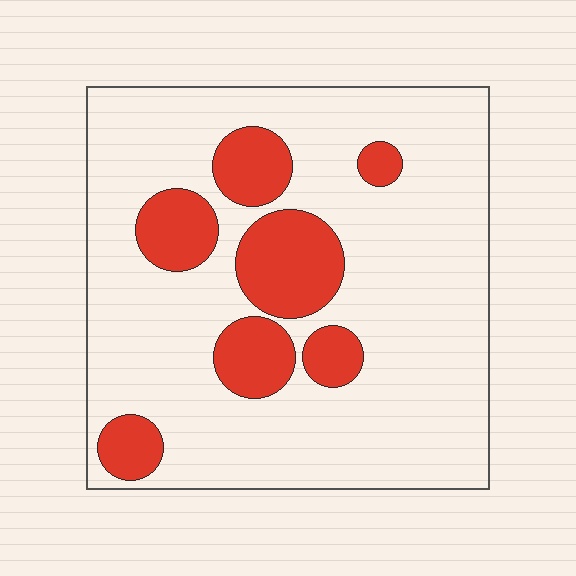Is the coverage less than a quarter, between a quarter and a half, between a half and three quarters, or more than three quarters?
Less than a quarter.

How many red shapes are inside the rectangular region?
7.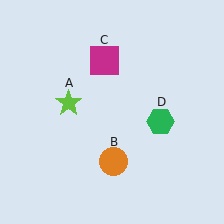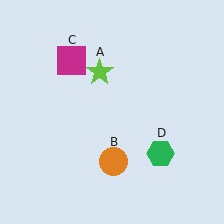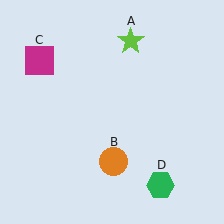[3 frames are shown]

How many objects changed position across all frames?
3 objects changed position: lime star (object A), magenta square (object C), green hexagon (object D).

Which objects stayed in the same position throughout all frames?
Orange circle (object B) remained stationary.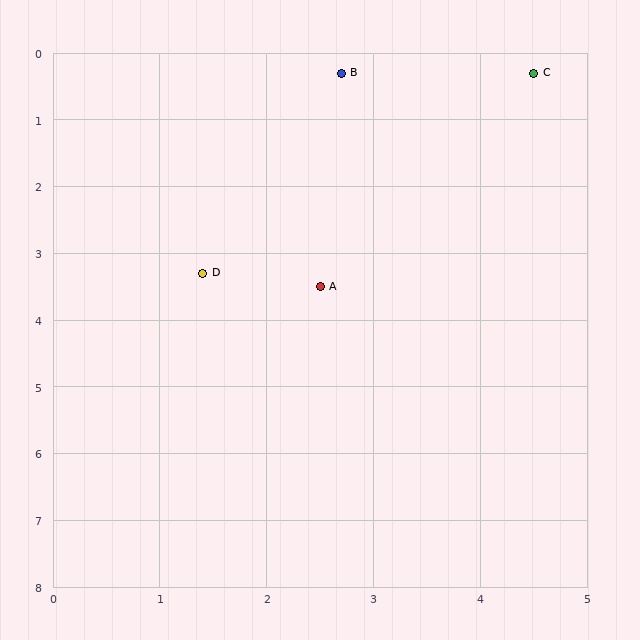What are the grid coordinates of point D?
Point D is at approximately (1.4, 3.3).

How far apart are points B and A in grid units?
Points B and A are about 3.2 grid units apart.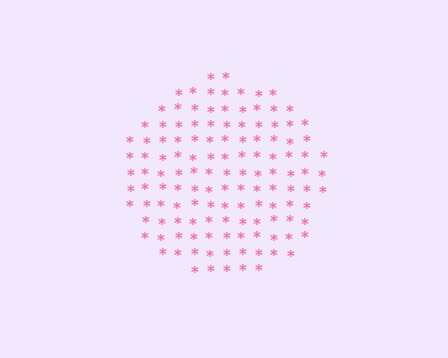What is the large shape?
The large shape is a circle.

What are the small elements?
The small elements are asterisks.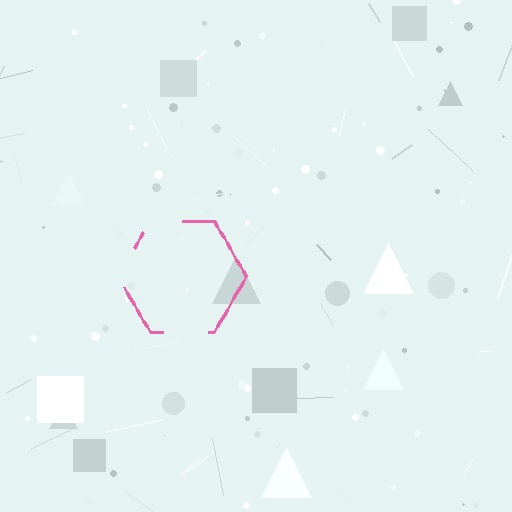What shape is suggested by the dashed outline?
The dashed outline suggests a hexagon.